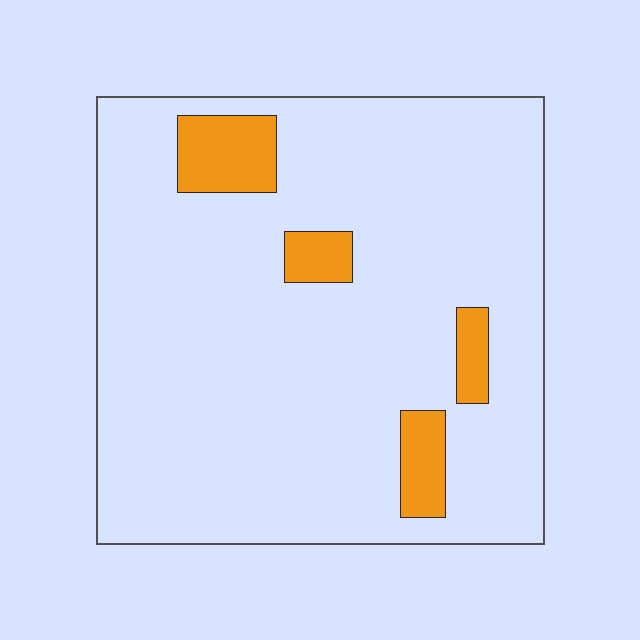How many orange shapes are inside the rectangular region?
4.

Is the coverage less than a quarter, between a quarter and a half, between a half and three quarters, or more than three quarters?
Less than a quarter.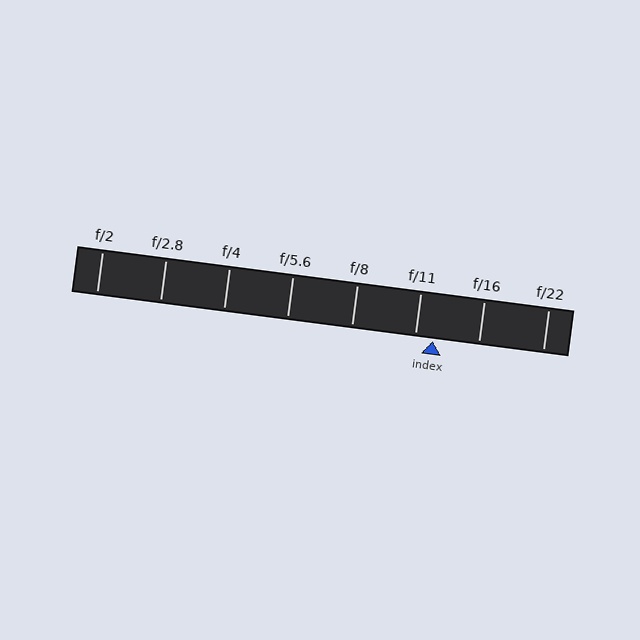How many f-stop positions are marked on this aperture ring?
There are 8 f-stop positions marked.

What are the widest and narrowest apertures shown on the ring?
The widest aperture shown is f/2 and the narrowest is f/22.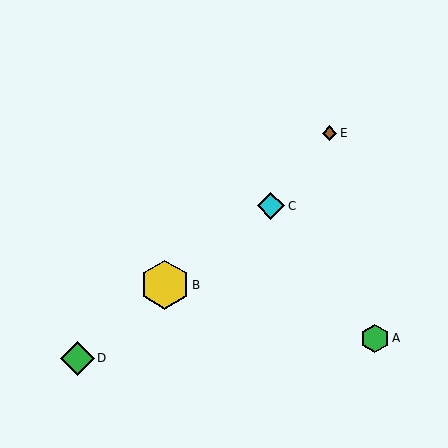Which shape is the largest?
The yellow hexagon (labeled B) is the largest.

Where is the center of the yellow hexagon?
The center of the yellow hexagon is at (165, 285).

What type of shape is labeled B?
Shape B is a yellow hexagon.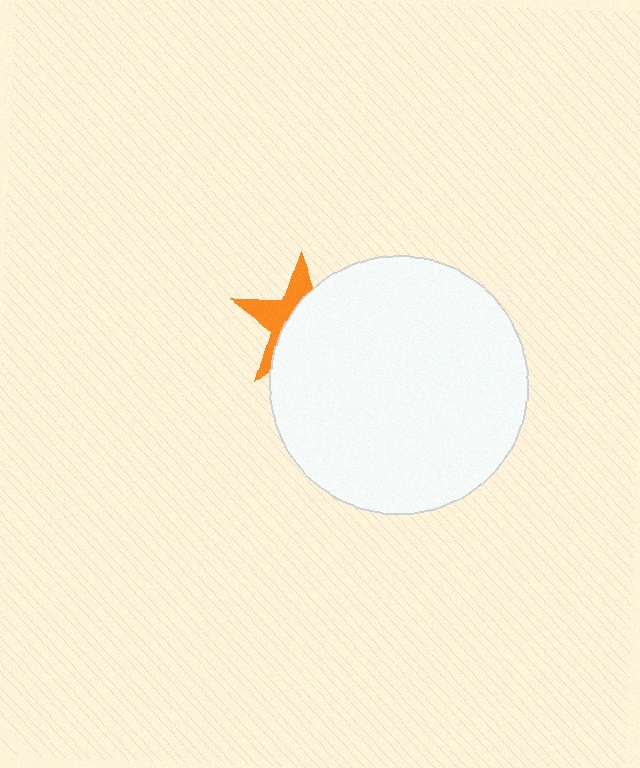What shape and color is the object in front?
The object in front is a white circle.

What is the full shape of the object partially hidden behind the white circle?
The partially hidden object is an orange star.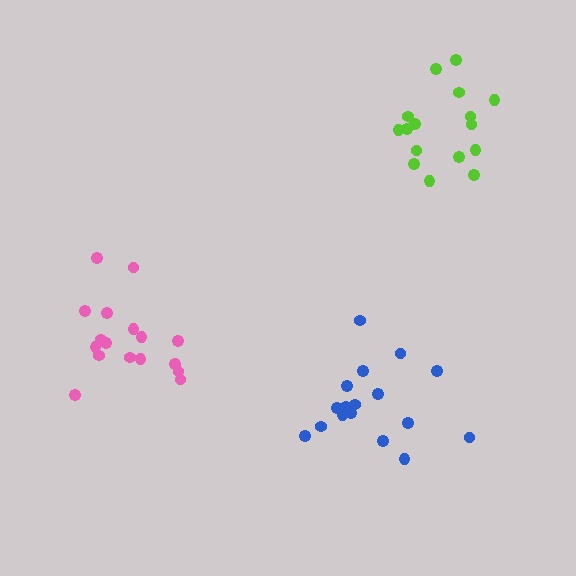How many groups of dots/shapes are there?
There are 3 groups.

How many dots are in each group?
Group 1: 16 dots, Group 2: 17 dots, Group 3: 17 dots (50 total).